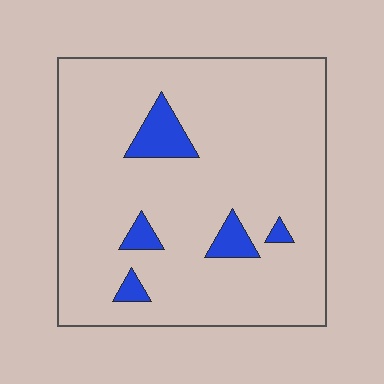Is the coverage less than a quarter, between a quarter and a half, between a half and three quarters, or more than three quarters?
Less than a quarter.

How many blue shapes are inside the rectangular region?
5.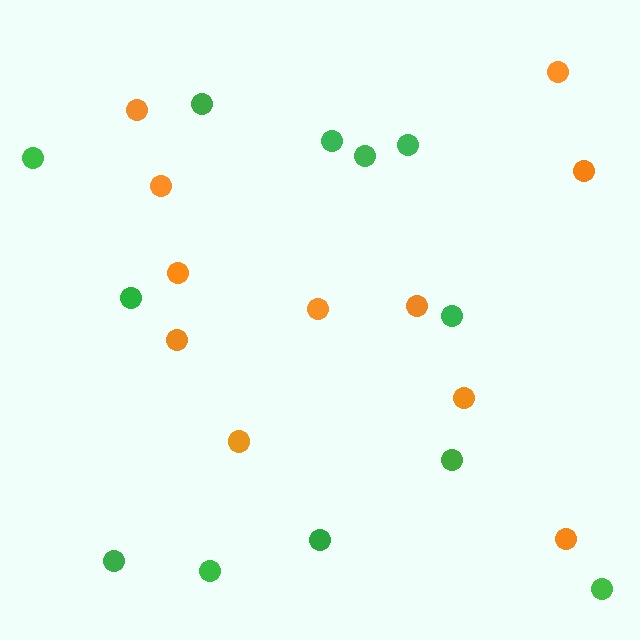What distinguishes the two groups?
There are 2 groups: one group of green circles (12) and one group of orange circles (11).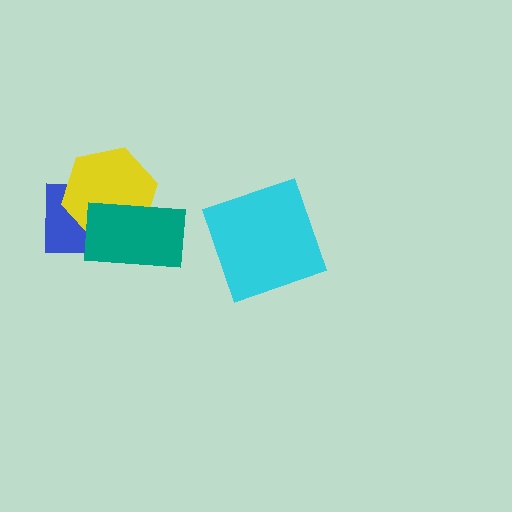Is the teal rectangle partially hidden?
No, no other shape covers it.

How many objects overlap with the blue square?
2 objects overlap with the blue square.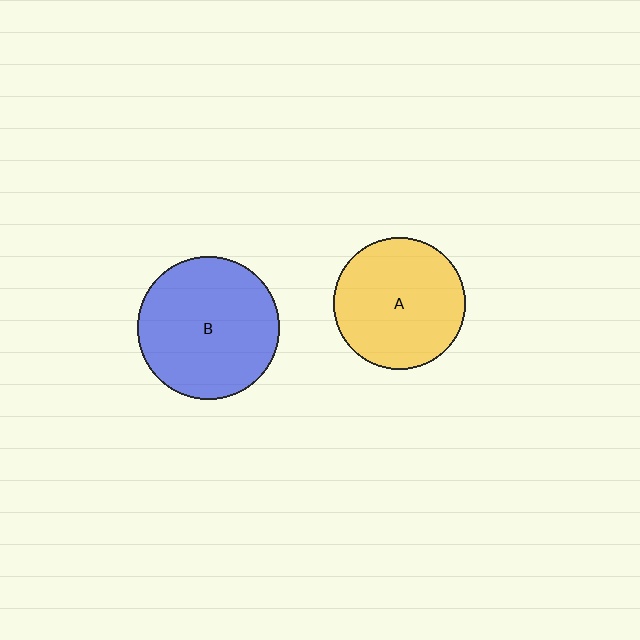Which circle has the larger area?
Circle B (blue).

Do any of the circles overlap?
No, none of the circles overlap.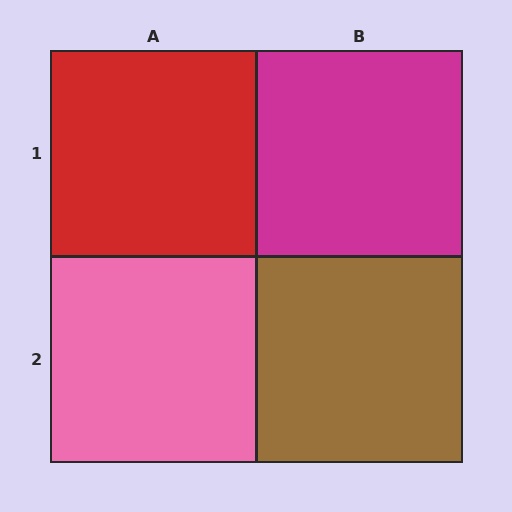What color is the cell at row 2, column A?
Pink.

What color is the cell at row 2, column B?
Brown.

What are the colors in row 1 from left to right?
Red, magenta.